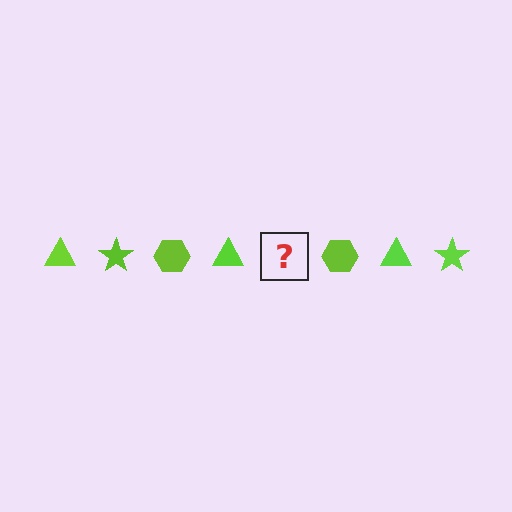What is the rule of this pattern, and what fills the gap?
The rule is that the pattern cycles through triangle, star, hexagon shapes in lime. The gap should be filled with a lime star.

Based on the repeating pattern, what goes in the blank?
The blank should be a lime star.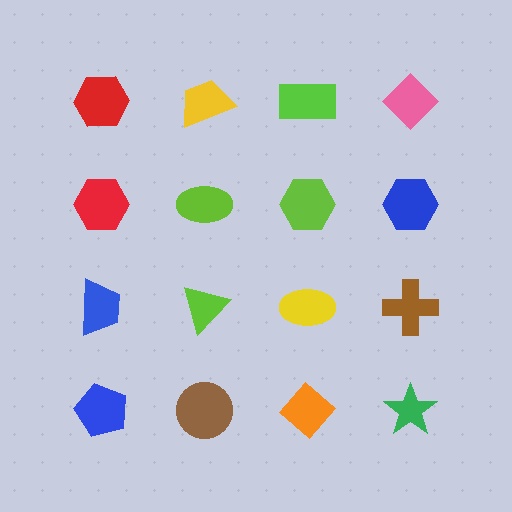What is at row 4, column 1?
A blue pentagon.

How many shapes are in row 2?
4 shapes.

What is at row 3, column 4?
A brown cross.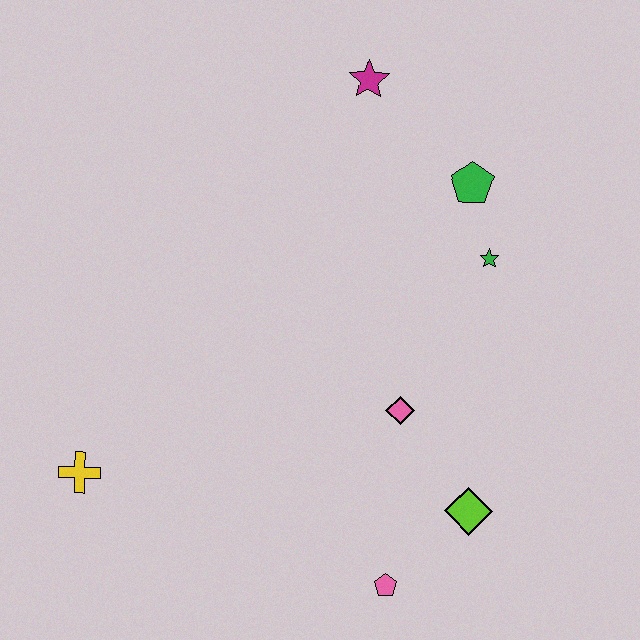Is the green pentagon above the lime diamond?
Yes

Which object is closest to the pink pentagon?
The lime diamond is closest to the pink pentagon.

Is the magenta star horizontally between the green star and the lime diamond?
No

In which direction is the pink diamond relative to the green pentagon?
The pink diamond is below the green pentagon.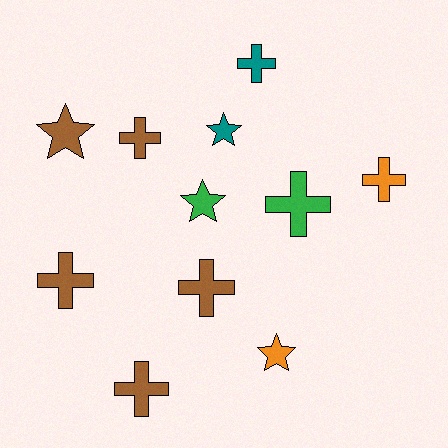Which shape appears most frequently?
Cross, with 7 objects.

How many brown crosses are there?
There are 4 brown crosses.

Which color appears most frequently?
Brown, with 5 objects.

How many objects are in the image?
There are 11 objects.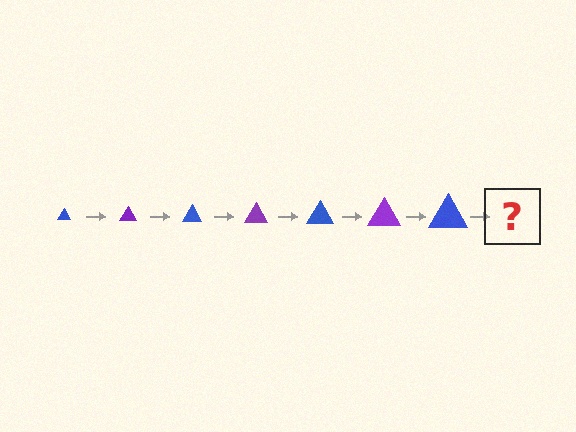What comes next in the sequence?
The next element should be a purple triangle, larger than the previous one.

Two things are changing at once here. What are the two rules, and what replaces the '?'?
The two rules are that the triangle grows larger each step and the color cycles through blue and purple. The '?' should be a purple triangle, larger than the previous one.